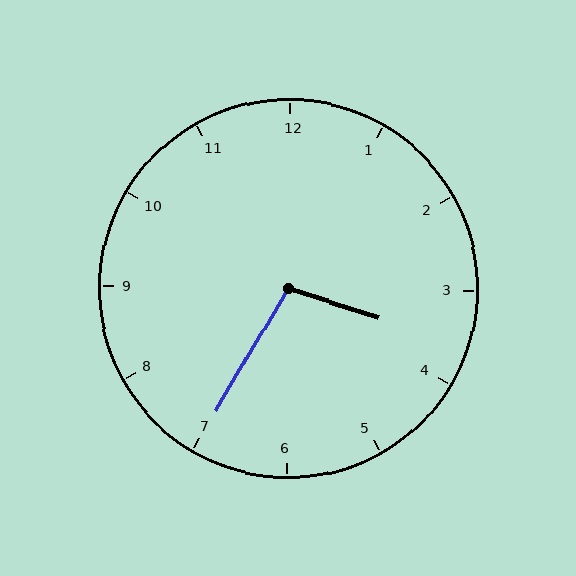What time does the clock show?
3:35.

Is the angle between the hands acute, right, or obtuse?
It is obtuse.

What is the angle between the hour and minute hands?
Approximately 102 degrees.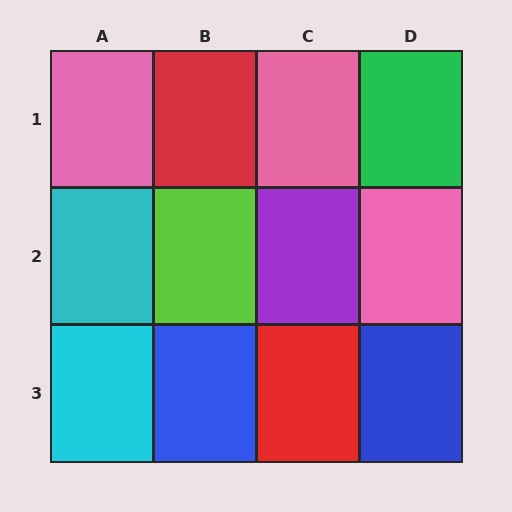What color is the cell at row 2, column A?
Cyan.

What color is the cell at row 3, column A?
Cyan.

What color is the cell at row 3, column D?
Blue.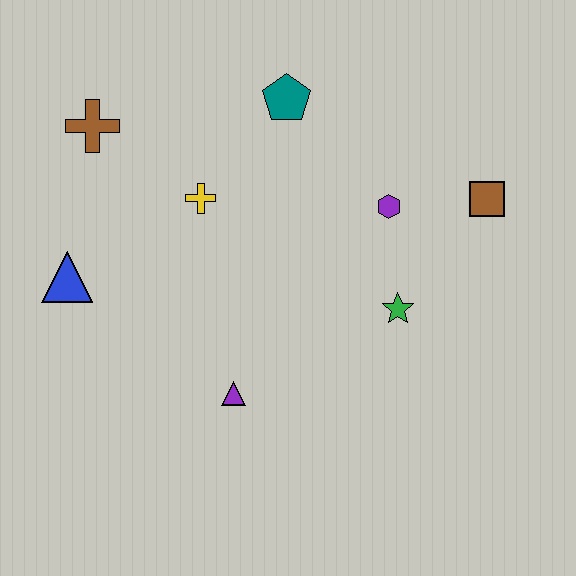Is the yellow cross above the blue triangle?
Yes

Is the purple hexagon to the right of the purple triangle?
Yes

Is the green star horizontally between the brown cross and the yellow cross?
No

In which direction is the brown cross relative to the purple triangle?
The brown cross is above the purple triangle.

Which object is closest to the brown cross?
The yellow cross is closest to the brown cross.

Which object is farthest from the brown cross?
The brown square is farthest from the brown cross.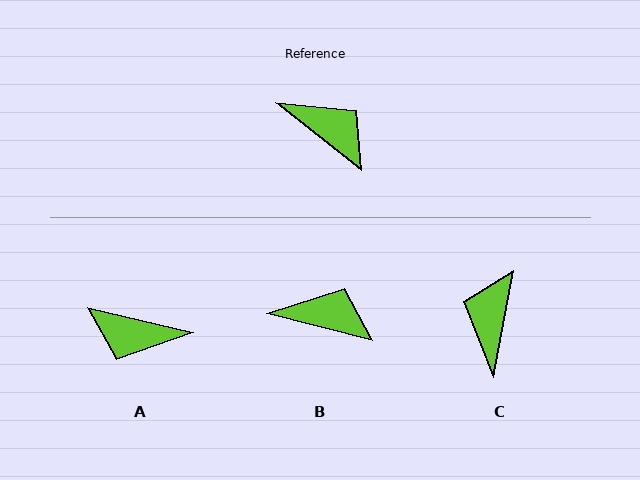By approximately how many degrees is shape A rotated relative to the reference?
Approximately 155 degrees clockwise.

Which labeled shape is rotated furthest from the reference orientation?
A, about 155 degrees away.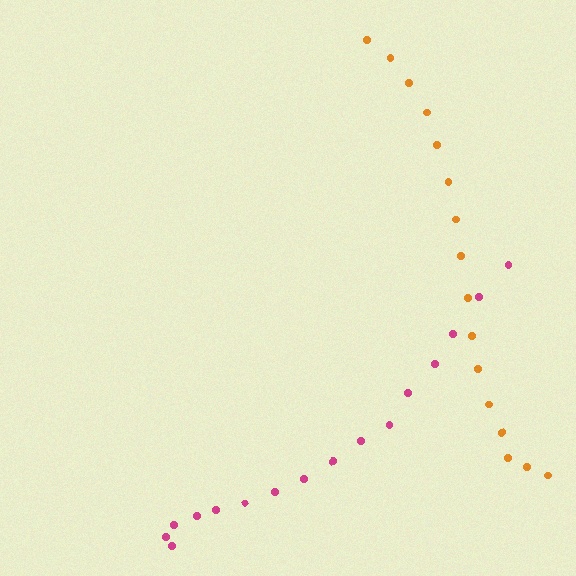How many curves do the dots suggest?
There are 2 distinct paths.